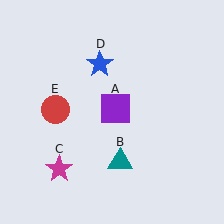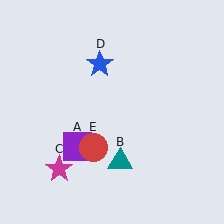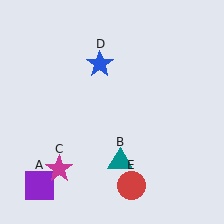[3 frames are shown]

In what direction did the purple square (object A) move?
The purple square (object A) moved down and to the left.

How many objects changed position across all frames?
2 objects changed position: purple square (object A), red circle (object E).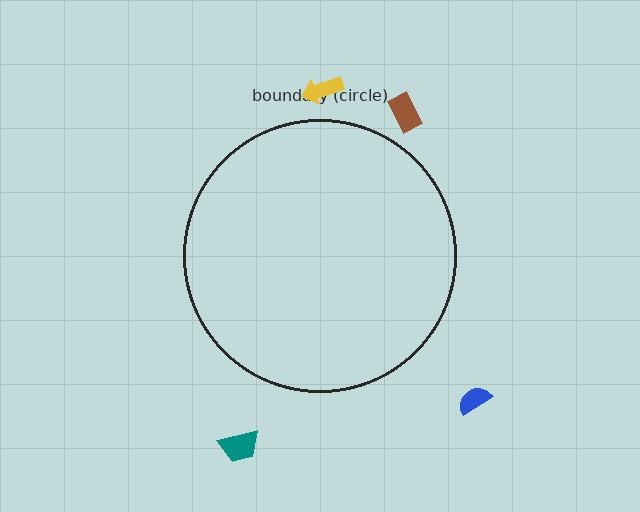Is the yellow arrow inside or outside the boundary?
Outside.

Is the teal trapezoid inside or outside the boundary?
Outside.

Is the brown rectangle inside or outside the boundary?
Outside.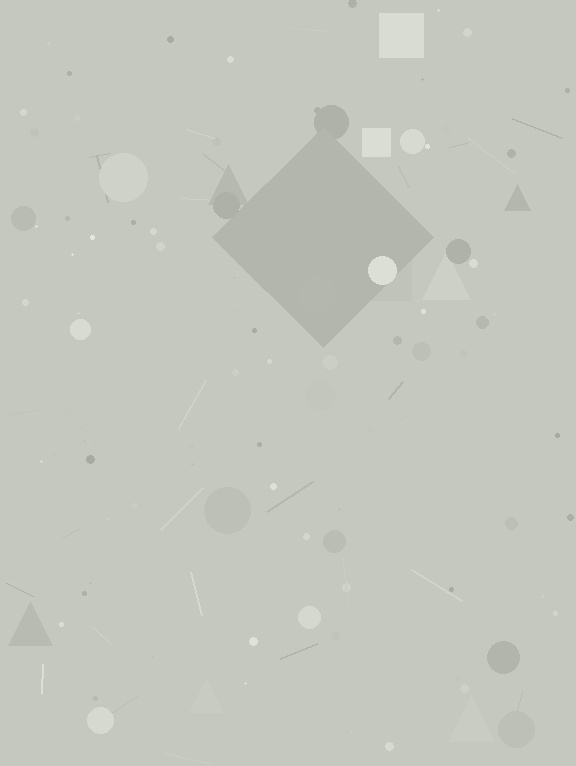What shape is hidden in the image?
A diamond is hidden in the image.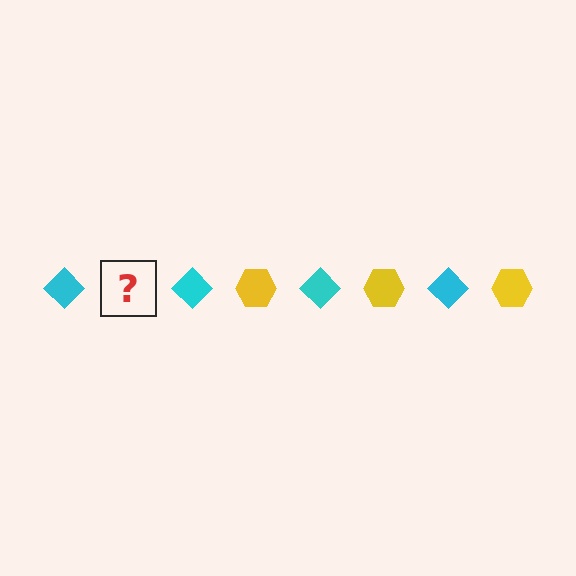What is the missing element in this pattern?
The missing element is a yellow hexagon.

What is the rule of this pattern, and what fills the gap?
The rule is that the pattern alternates between cyan diamond and yellow hexagon. The gap should be filled with a yellow hexagon.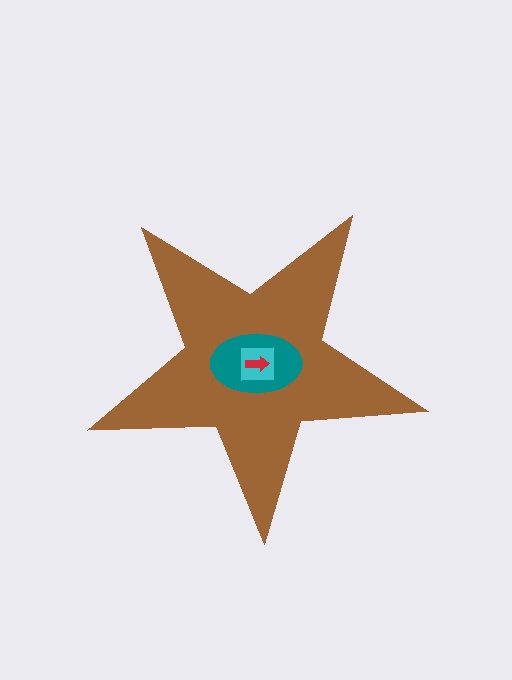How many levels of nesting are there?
4.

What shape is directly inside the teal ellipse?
The cyan square.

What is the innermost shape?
The red arrow.